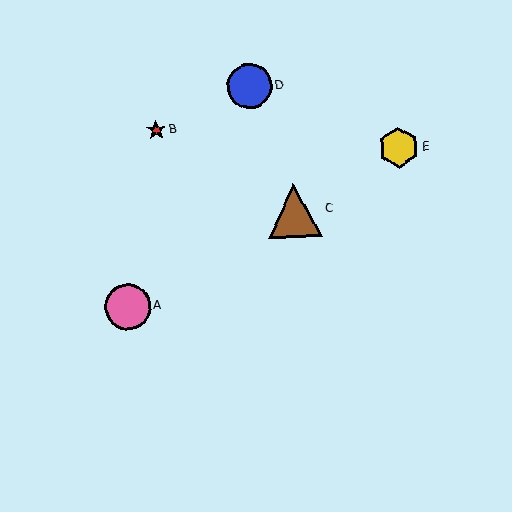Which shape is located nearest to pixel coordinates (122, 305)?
The pink circle (labeled A) at (128, 307) is nearest to that location.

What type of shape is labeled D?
Shape D is a blue circle.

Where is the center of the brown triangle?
The center of the brown triangle is at (294, 210).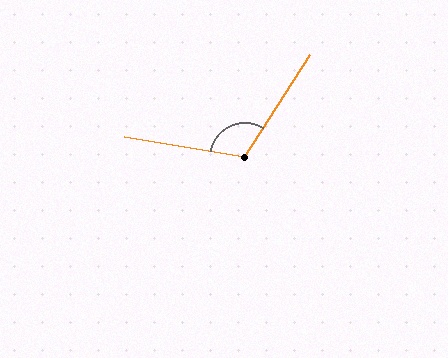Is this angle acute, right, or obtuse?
It is obtuse.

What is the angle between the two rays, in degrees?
Approximately 113 degrees.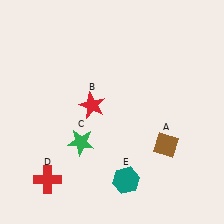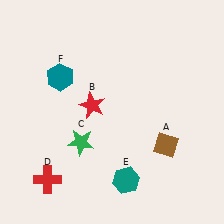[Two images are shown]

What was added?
A teal hexagon (F) was added in Image 2.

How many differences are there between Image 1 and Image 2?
There is 1 difference between the two images.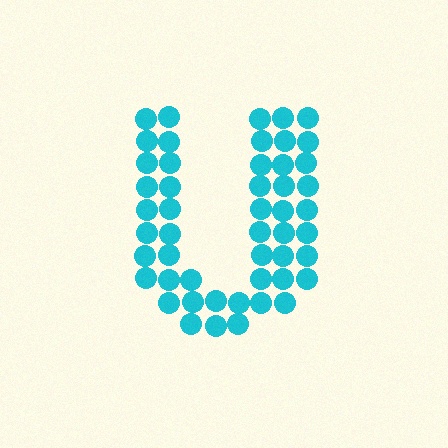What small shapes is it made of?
It is made of small circles.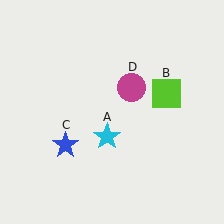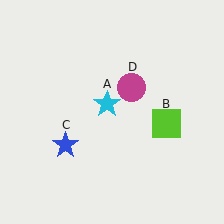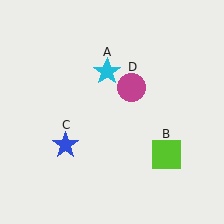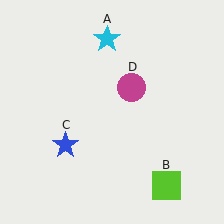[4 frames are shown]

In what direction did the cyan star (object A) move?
The cyan star (object A) moved up.